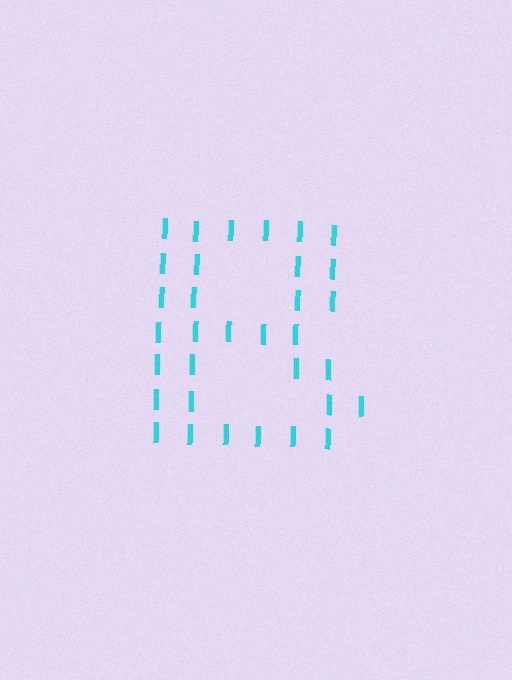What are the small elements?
The small elements are letter I's.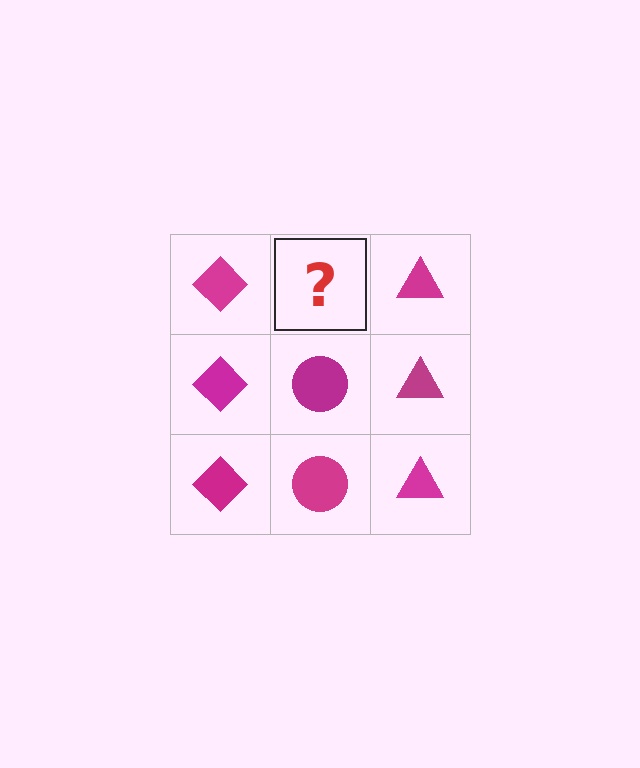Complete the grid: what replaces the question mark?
The question mark should be replaced with a magenta circle.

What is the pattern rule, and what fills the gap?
The rule is that each column has a consistent shape. The gap should be filled with a magenta circle.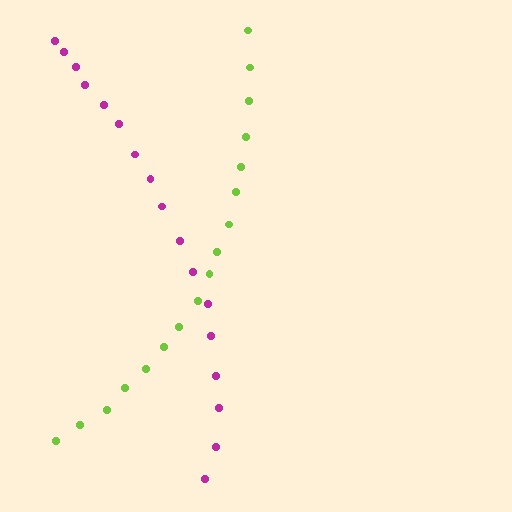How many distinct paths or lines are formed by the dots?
There are 2 distinct paths.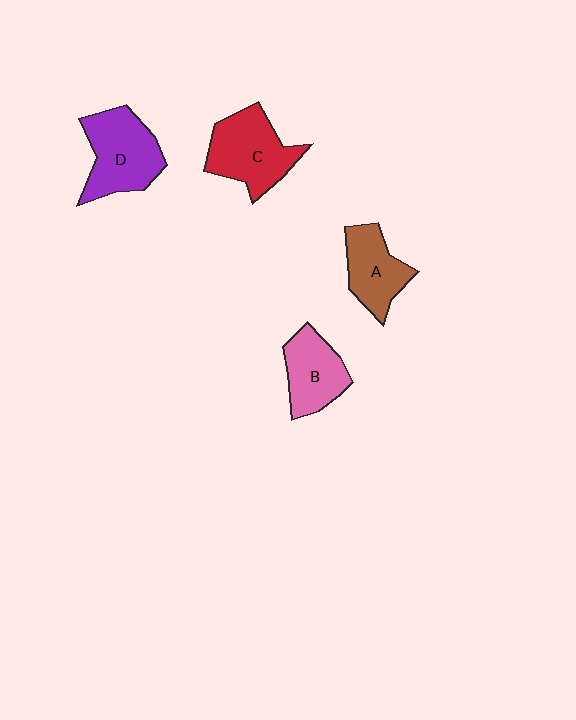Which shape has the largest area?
Shape D (purple).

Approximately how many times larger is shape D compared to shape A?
Approximately 1.4 times.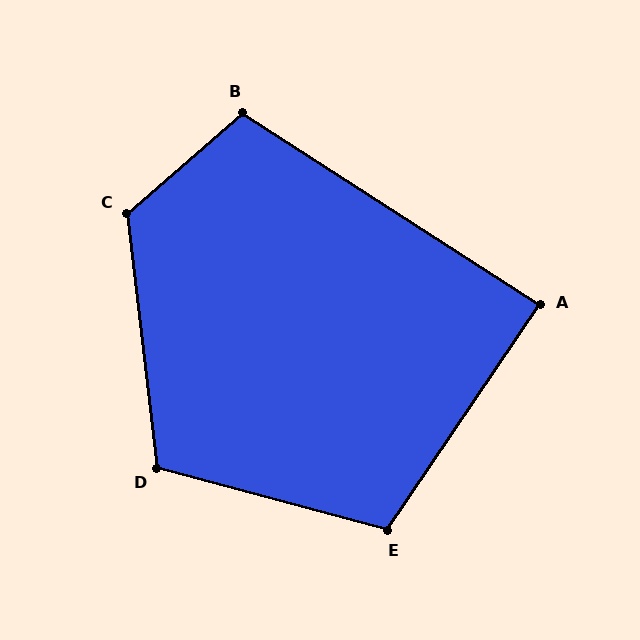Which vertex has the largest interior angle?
C, at approximately 124 degrees.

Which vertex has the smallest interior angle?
A, at approximately 89 degrees.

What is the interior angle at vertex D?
Approximately 112 degrees (obtuse).